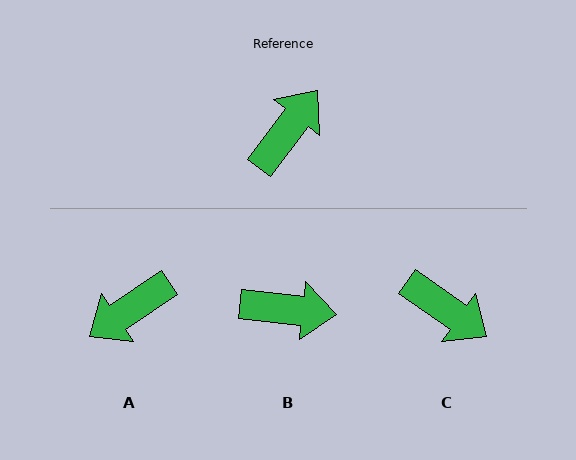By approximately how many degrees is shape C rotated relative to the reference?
Approximately 88 degrees clockwise.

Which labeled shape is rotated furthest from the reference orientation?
A, about 161 degrees away.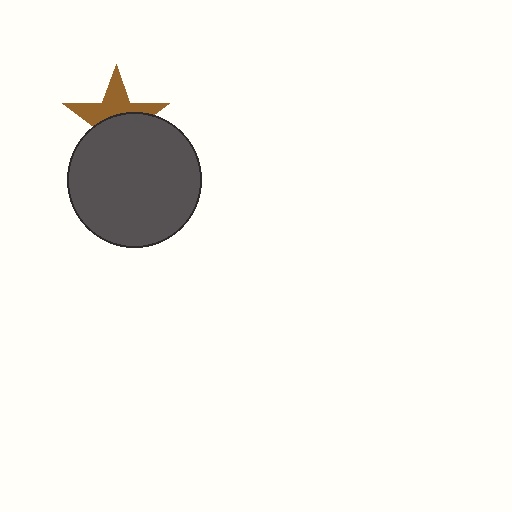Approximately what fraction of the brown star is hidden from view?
Roughly 55% of the brown star is hidden behind the dark gray circle.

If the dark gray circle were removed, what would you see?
You would see the complete brown star.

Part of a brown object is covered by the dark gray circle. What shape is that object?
It is a star.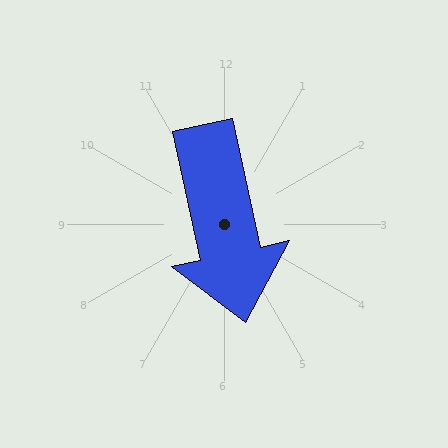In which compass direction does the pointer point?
South.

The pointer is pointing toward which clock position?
Roughly 6 o'clock.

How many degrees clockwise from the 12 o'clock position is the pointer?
Approximately 168 degrees.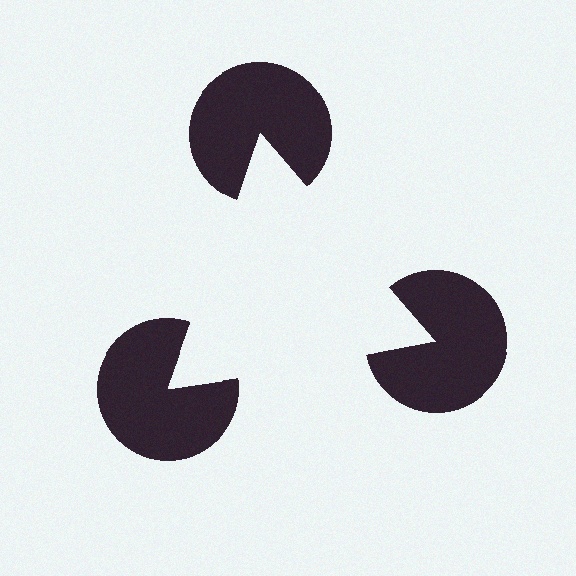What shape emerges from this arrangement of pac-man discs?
An illusory triangle — its edges are inferred from the aligned wedge cuts in the pac-man discs, not physically drawn.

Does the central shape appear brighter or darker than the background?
It typically appears slightly brighter than the background, even though no actual brightness change is drawn.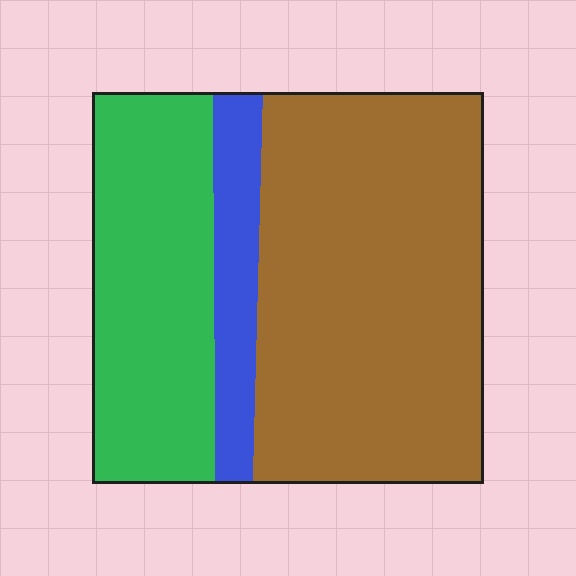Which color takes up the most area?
Brown, at roughly 60%.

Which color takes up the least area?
Blue, at roughly 10%.